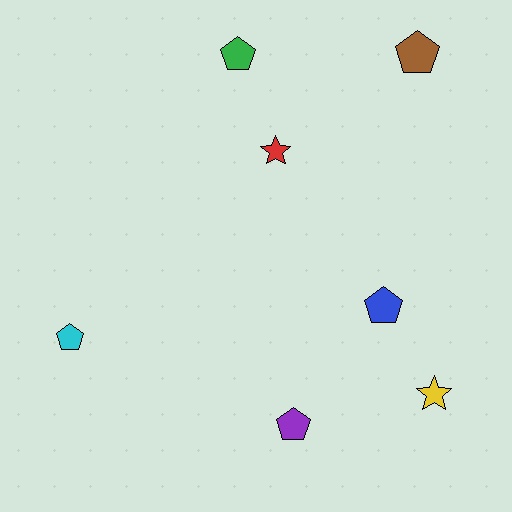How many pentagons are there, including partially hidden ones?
There are 5 pentagons.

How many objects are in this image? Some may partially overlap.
There are 7 objects.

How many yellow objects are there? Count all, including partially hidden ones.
There is 1 yellow object.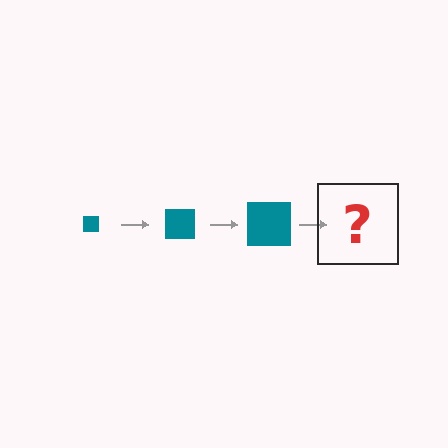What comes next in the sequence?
The next element should be a teal square, larger than the previous one.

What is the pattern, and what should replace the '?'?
The pattern is that the square gets progressively larger each step. The '?' should be a teal square, larger than the previous one.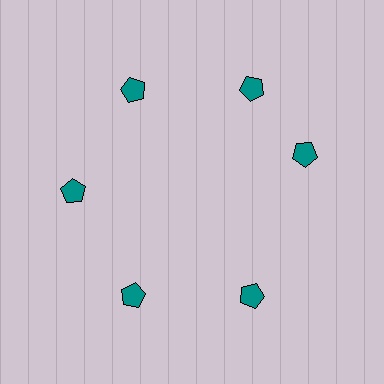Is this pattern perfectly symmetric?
No. The 6 teal pentagons are arranged in a ring, but one element near the 3 o'clock position is rotated out of alignment along the ring, breaking the 6-fold rotational symmetry.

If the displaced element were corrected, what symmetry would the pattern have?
It would have 6-fold rotational symmetry — the pattern would map onto itself every 60 degrees.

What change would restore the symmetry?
The symmetry would be restored by rotating it back into even spacing with its neighbors so that all 6 pentagons sit at equal angles and equal distance from the center.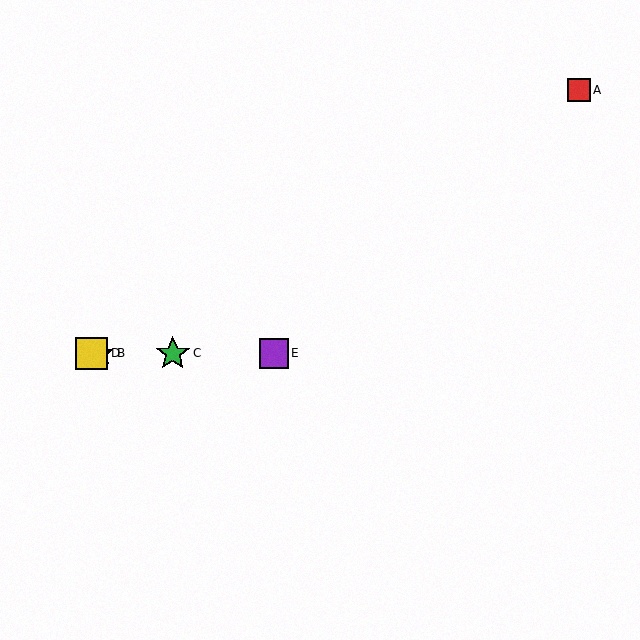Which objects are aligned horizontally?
Objects B, C, D, E are aligned horizontally.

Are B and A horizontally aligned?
No, B is at y≈353 and A is at y≈90.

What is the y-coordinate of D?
Object D is at y≈353.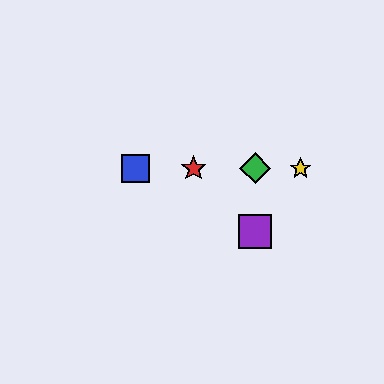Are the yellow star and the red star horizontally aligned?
Yes, both are at y≈168.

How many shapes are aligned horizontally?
4 shapes (the red star, the blue square, the green diamond, the yellow star) are aligned horizontally.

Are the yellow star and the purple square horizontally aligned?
No, the yellow star is at y≈168 and the purple square is at y≈231.